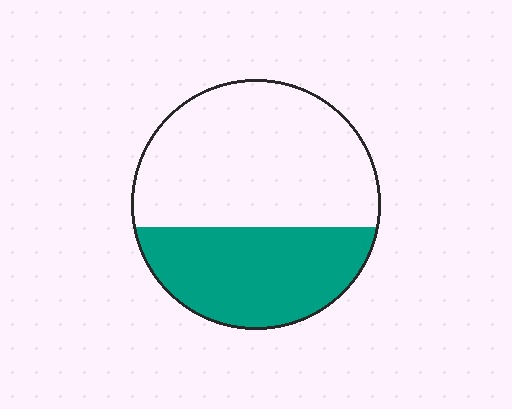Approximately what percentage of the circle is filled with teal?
Approximately 40%.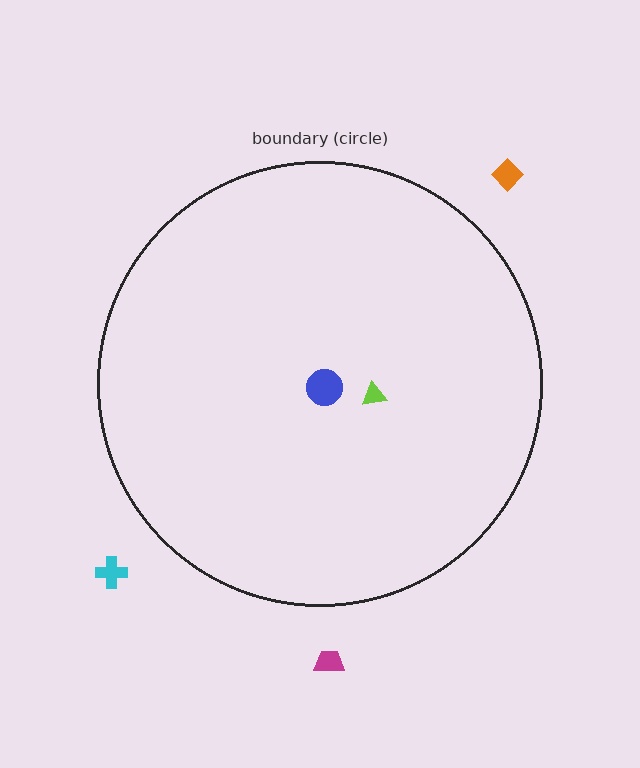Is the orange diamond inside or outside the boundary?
Outside.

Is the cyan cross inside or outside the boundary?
Outside.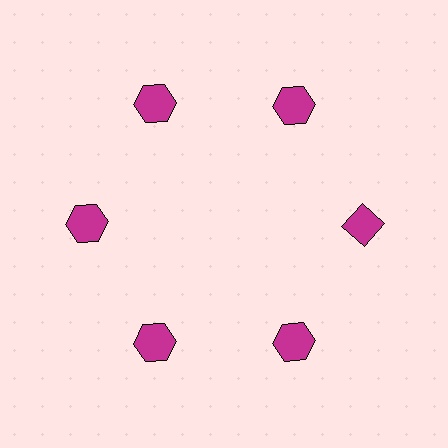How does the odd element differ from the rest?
It has a different shape: diamond instead of hexagon.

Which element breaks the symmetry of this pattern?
The magenta diamond at roughly the 3 o'clock position breaks the symmetry. All other shapes are magenta hexagons.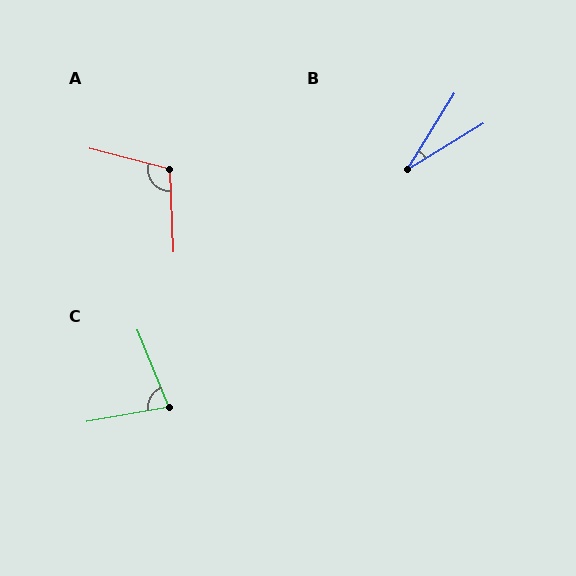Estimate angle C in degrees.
Approximately 77 degrees.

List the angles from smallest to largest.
B (27°), C (77°), A (107°).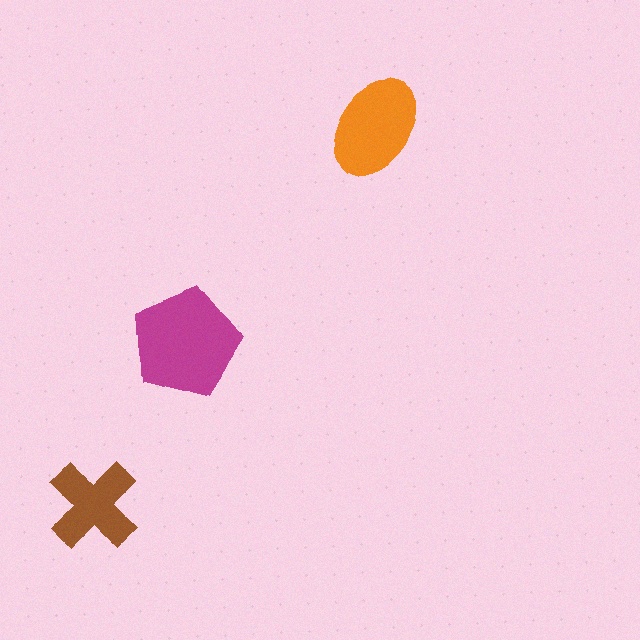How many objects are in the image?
There are 3 objects in the image.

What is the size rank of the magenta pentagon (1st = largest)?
1st.